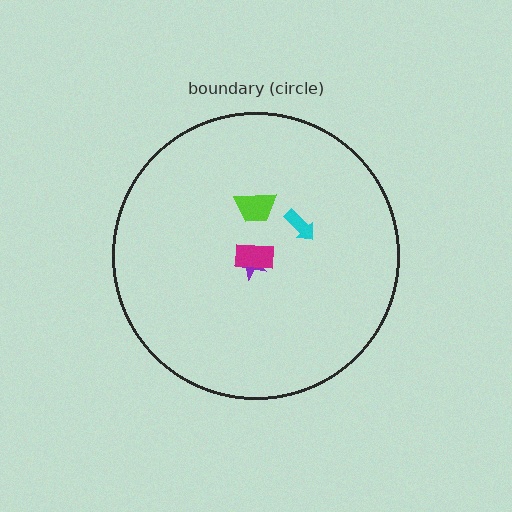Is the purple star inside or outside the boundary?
Inside.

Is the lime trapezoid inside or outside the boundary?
Inside.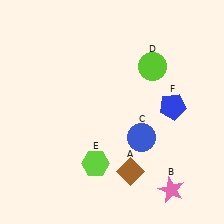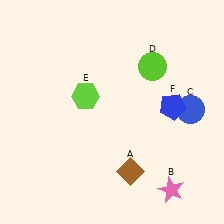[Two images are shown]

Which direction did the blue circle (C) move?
The blue circle (C) moved right.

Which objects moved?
The objects that moved are: the blue circle (C), the lime hexagon (E).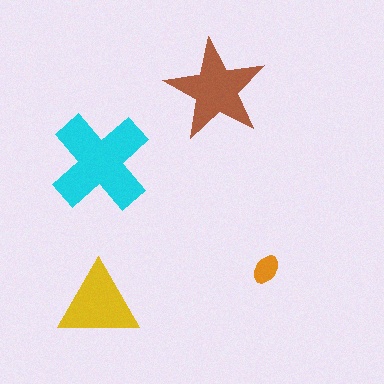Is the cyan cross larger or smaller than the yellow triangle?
Larger.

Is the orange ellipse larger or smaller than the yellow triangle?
Smaller.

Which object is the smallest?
The orange ellipse.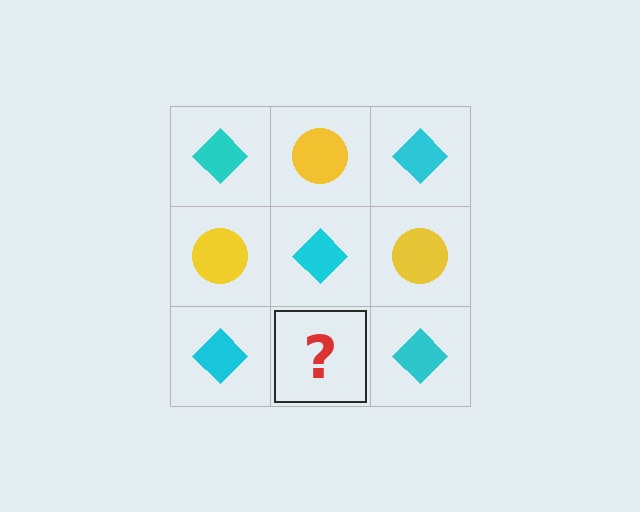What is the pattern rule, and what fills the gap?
The rule is that it alternates cyan diamond and yellow circle in a checkerboard pattern. The gap should be filled with a yellow circle.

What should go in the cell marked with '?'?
The missing cell should contain a yellow circle.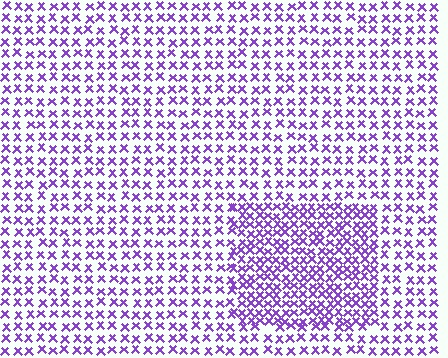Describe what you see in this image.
The image contains small purple elements arranged at two different densities. A rectangle-shaped region is visible where the elements are more densely packed than the surrounding area.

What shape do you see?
I see a rectangle.